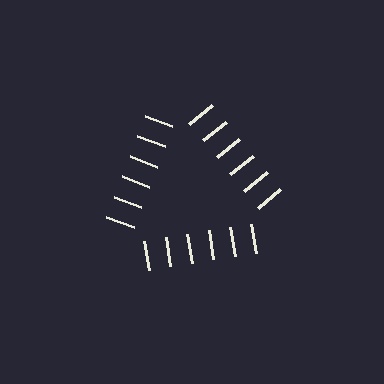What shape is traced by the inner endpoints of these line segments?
An illusory triangle — the line segments terminate on its edges but no continuous stroke is drawn.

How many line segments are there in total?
18 — 6 along each of the 3 edges.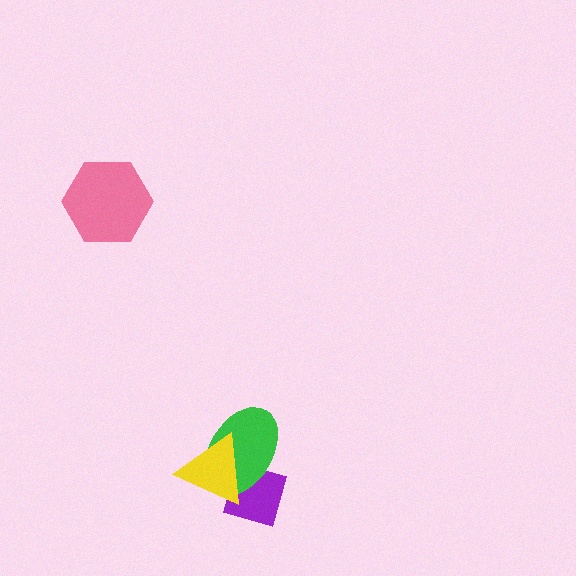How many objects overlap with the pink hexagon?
0 objects overlap with the pink hexagon.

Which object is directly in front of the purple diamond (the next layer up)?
The green ellipse is directly in front of the purple diamond.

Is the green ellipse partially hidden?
Yes, it is partially covered by another shape.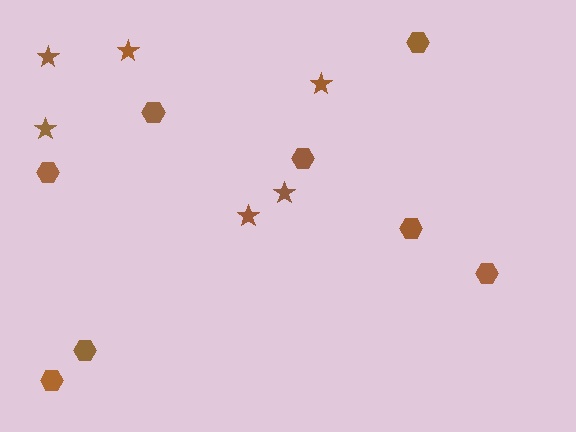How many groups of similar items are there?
There are 2 groups: one group of hexagons (8) and one group of stars (6).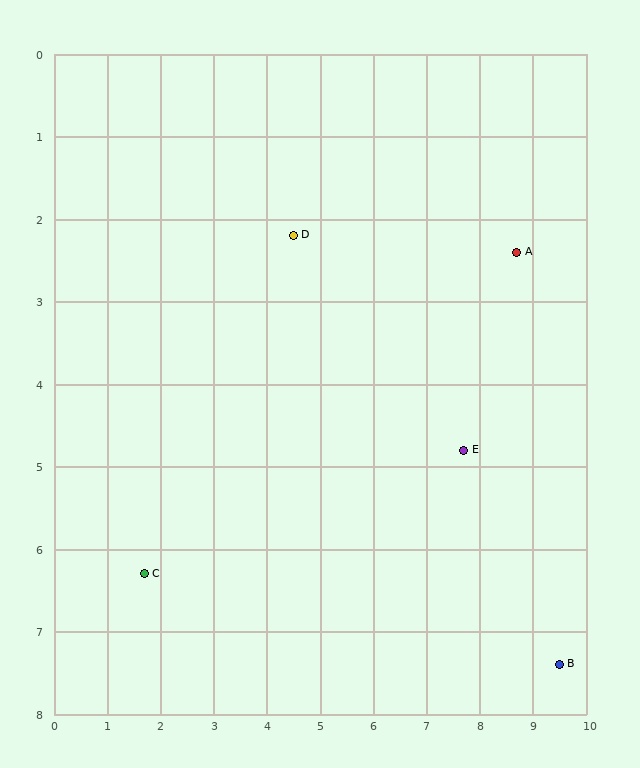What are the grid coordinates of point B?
Point B is at approximately (9.5, 7.4).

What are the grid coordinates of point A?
Point A is at approximately (8.7, 2.4).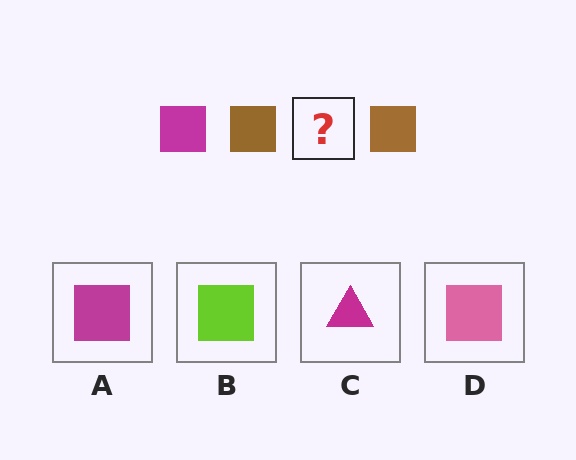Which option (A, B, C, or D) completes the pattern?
A.